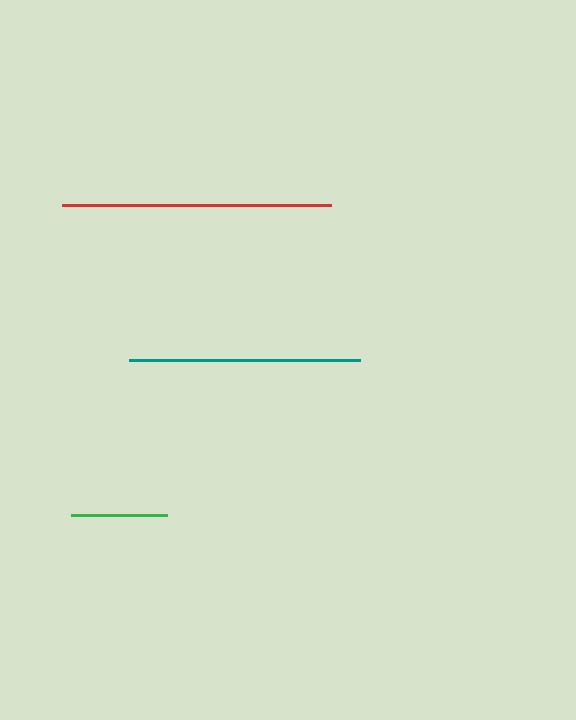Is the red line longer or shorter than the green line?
The red line is longer than the green line.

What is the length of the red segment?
The red segment is approximately 269 pixels long.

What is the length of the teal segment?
The teal segment is approximately 231 pixels long.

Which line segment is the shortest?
The green line is the shortest at approximately 95 pixels.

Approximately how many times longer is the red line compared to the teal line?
The red line is approximately 1.2 times the length of the teal line.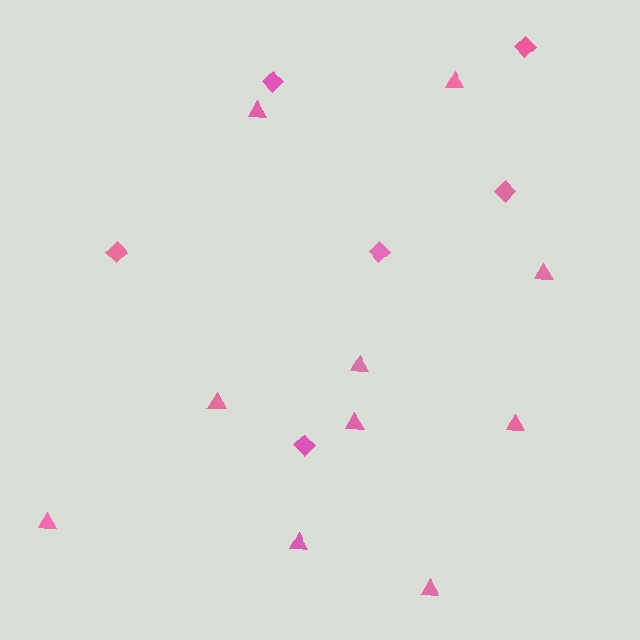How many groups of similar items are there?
There are 2 groups: one group of diamonds (6) and one group of triangles (10).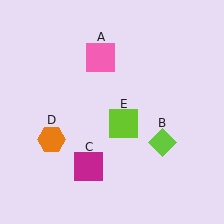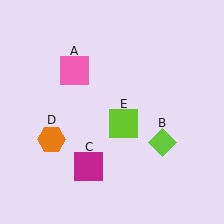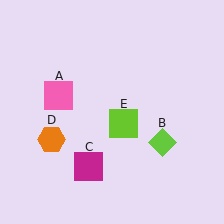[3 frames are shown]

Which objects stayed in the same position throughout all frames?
Lime diamond (object B) and magenta square (object C) and orange hexagon (object D) and lime square (object E) remained stationary.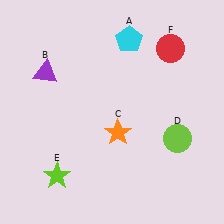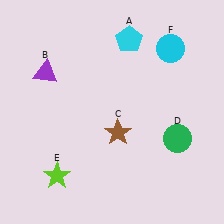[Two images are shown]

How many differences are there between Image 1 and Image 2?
There are 3 differences between the two images.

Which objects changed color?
C changed from orange to brown. D changed from lime to green. F changed from red to cyan.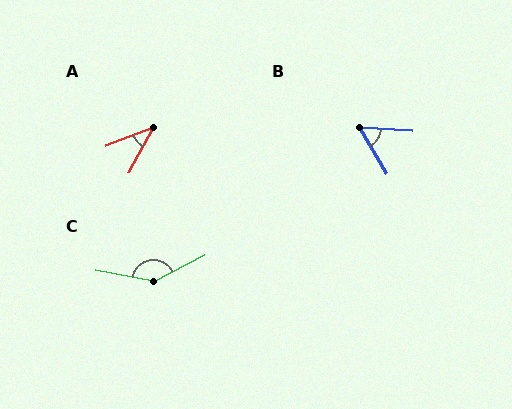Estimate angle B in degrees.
Approximately 56 degrees.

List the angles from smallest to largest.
A (40°), B (56°), C (142°).